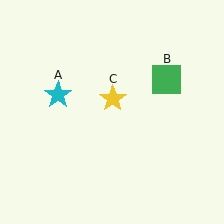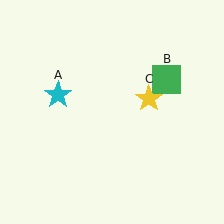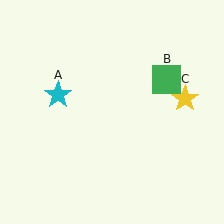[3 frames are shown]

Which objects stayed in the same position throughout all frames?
Cyan star (object A) and green square (object B) remained stationary.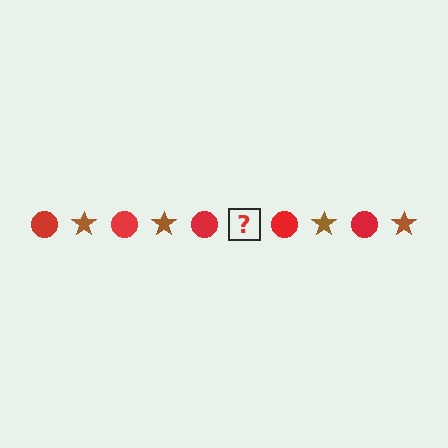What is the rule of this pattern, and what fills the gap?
The rule is that the pattern alternates between red circle and brown star. The gap should be filled with a brown star.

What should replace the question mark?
The question mark should be replaced with a brown star.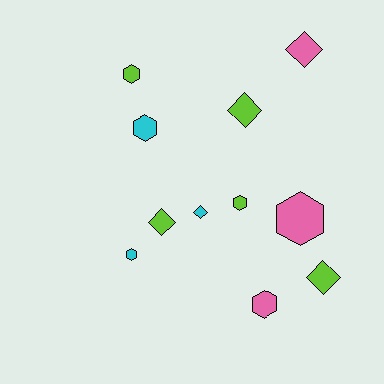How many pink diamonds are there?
There is 1 pink diamond.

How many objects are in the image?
There are 11 objects.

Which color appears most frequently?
Lime, with 5 objects.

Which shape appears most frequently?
Hexagon, with 6 objects.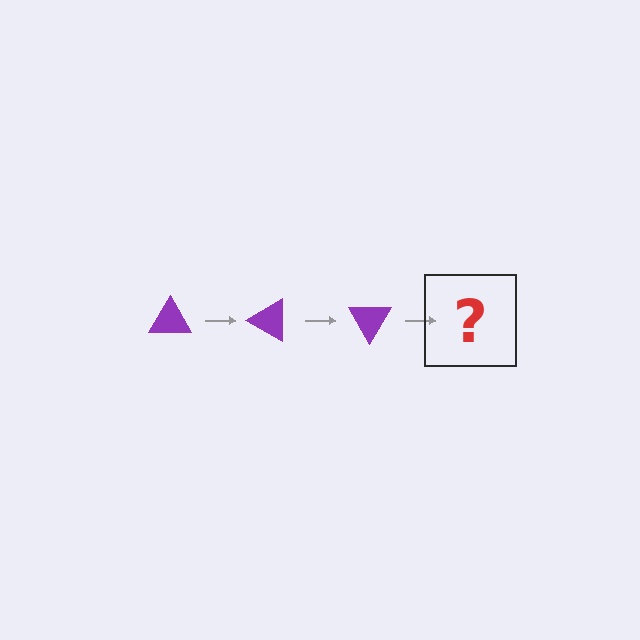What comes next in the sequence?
The next element should be a purple triangle rotated 90 degrees.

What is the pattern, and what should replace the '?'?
The pattern is that the triangle rotates 30 degrees each step. The '?' should be a purple triangle rotated 90 degrees.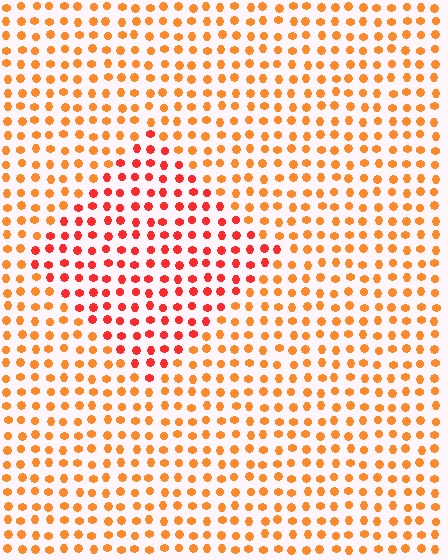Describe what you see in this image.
The image is filled with small orange elements in a uniform arrangement. A diamond-shaped region is visible where the elements are tinted to a slightly different hue, forming a subtle color boundary.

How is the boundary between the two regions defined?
The boundary is defined purely by a slight shift in hue (about 28 degrees). Spacing, size, and orientation are identical on both sides.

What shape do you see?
I see a diamond.